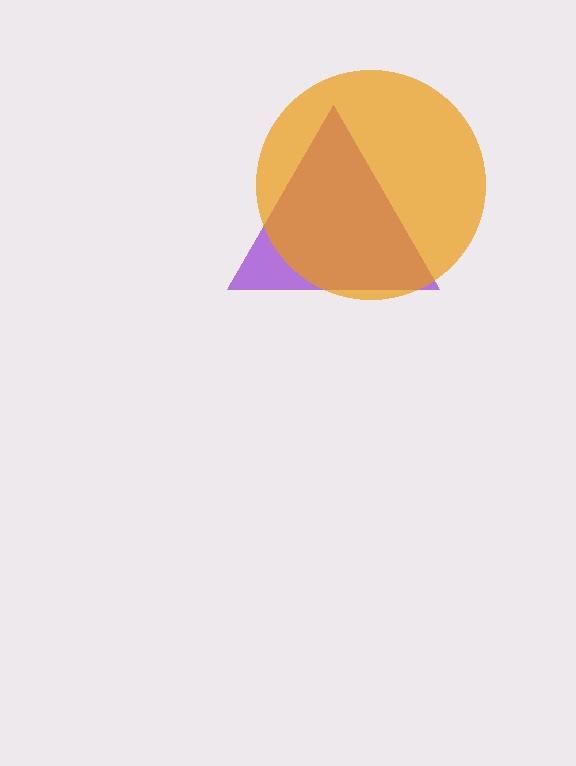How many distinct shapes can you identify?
There are 2 distinct shapes: a purple triangle, an orange circle.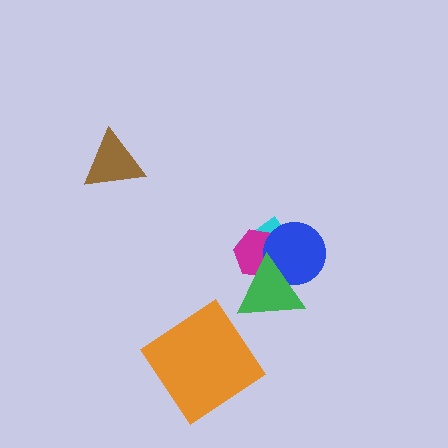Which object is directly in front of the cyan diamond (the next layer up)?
The magenta hexagon is directly in front of the cyan diamond.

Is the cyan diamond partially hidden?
Yes, it is partially covered by another shape.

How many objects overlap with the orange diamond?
0 objects overlap with the orange diamond.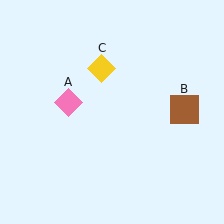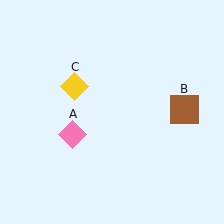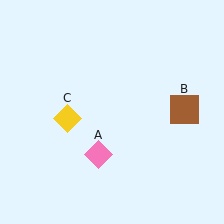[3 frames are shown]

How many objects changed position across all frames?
2 objects changed position: pink diamond (object A), yellow diamond (object C).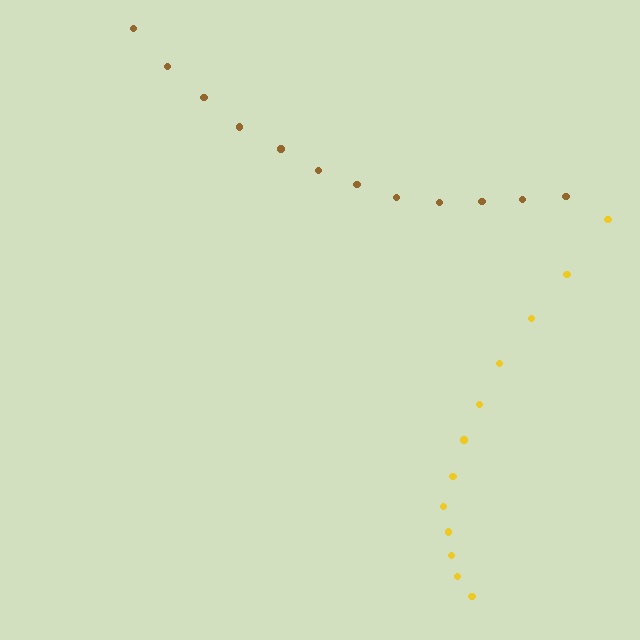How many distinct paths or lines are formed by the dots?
There are 2 distinct paths.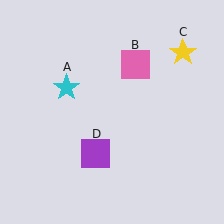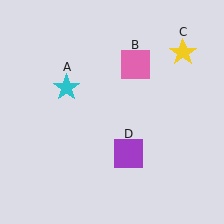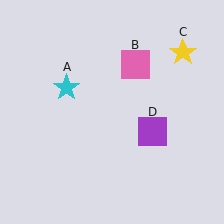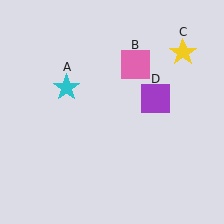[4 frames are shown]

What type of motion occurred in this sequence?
The purple square (object D) rotated counterclockwise around the center of the scene.